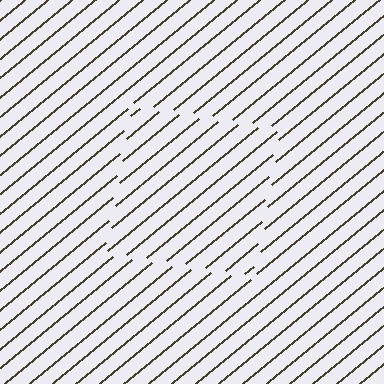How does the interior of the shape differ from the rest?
The interior of the shape contains the same grating, shifted by half a period — the contour is defined by the phase discontinuity where line-ends from the inner and outer gratings abut.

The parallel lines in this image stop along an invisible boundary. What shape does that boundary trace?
An illusory square. The interior of the shape contains the same grating, shifted by half a period — the contour is defined by the phase discontinuity where line-ends from the inner and outer gratings abut.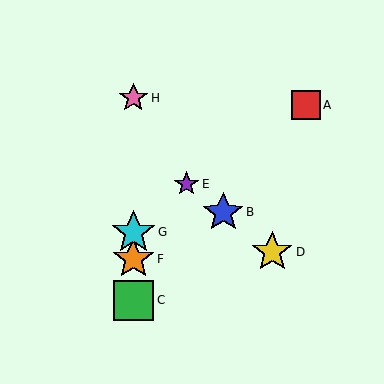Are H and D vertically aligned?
No, H is at x≈133 and D is at x≈272.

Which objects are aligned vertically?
Objects C, F, G, H are aligned vertically.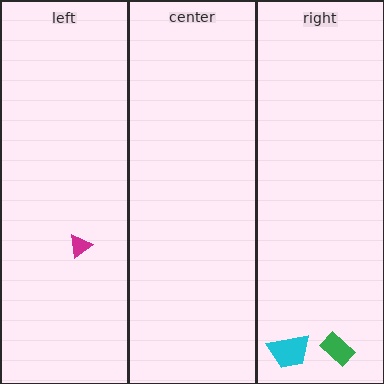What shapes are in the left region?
The magenta triangle.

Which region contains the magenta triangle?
The left region.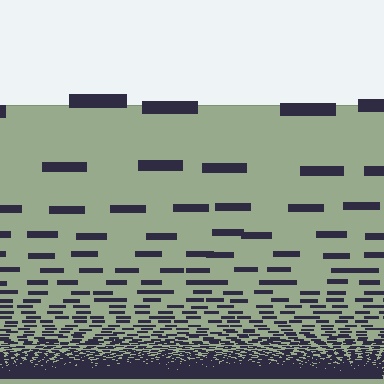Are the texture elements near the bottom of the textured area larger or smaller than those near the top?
Smaller. The gradient is inverted — elements near the bottom are smaller and denser.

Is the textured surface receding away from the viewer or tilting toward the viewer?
The surface appears to tilt toward the viewer. Texture elements get larger and sparser toward the top.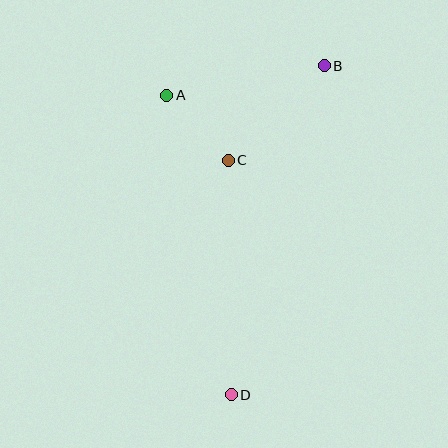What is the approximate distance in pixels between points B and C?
The distance between B and C is approximately 134 pixels.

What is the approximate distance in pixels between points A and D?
The distance between A and D is approximately 307 pixels.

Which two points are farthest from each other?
Points B and D are farthest from each other.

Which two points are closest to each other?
Points A and C are closest to each other.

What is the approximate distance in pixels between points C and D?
The distance between C and D is approximately 235 pixels.